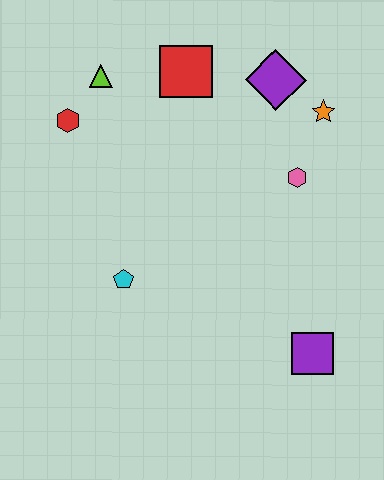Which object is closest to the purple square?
The pink hexagon is closest to the purple square.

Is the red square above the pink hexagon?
Yes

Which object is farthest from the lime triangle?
The purple square is farthest from the lime triangle.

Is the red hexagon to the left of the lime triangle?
Yes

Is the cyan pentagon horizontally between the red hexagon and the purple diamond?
Yes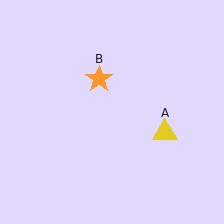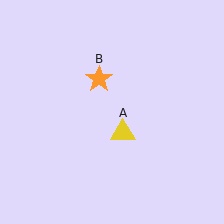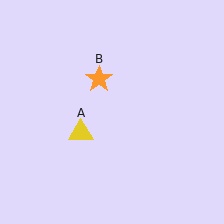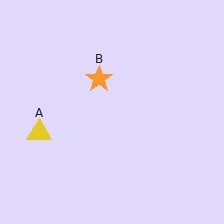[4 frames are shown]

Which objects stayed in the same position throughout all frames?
Orange star (object B) remained stationary.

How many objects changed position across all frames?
1 object changed position: yellow triangle (object A).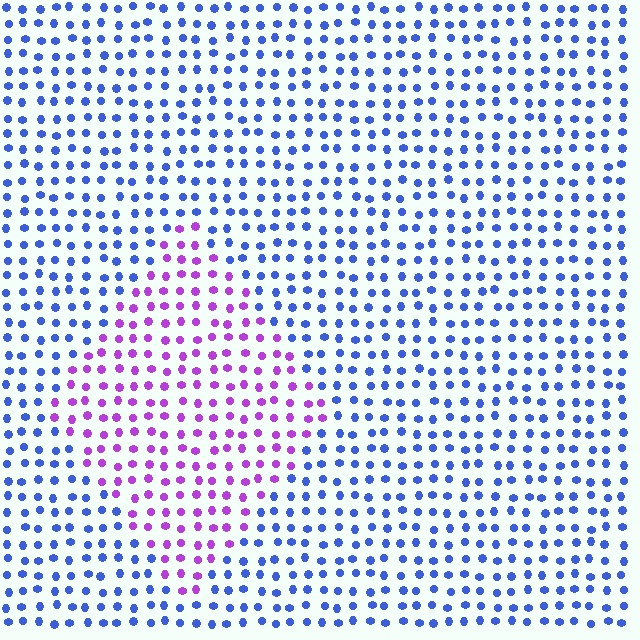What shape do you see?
I see a diamond.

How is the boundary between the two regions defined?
The boundary is defined purely by a slight shift in hue (about 60 degrees). Spacing, size, and orientation are identical on both sides.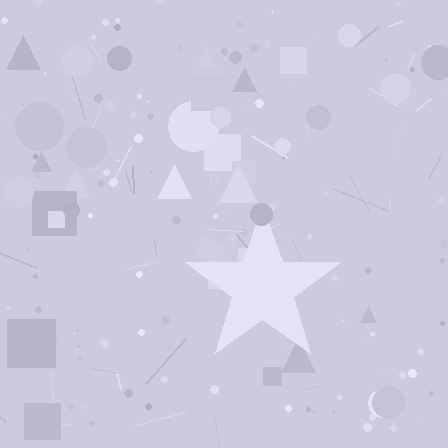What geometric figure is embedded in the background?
A star is embedded in the background.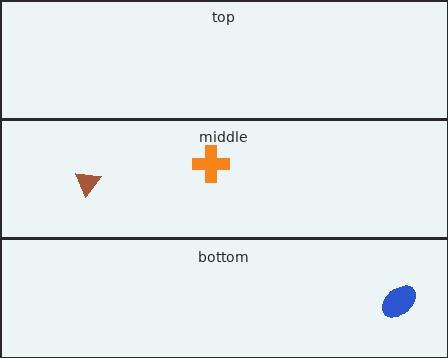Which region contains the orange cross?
The middle region.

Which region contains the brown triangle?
The middle region.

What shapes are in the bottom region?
The blue ellipse.